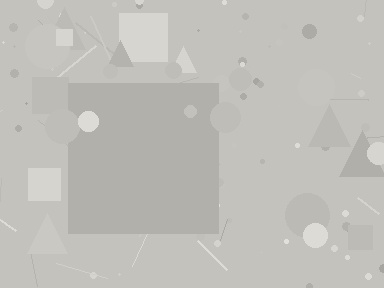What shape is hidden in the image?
A square is hidden in the image.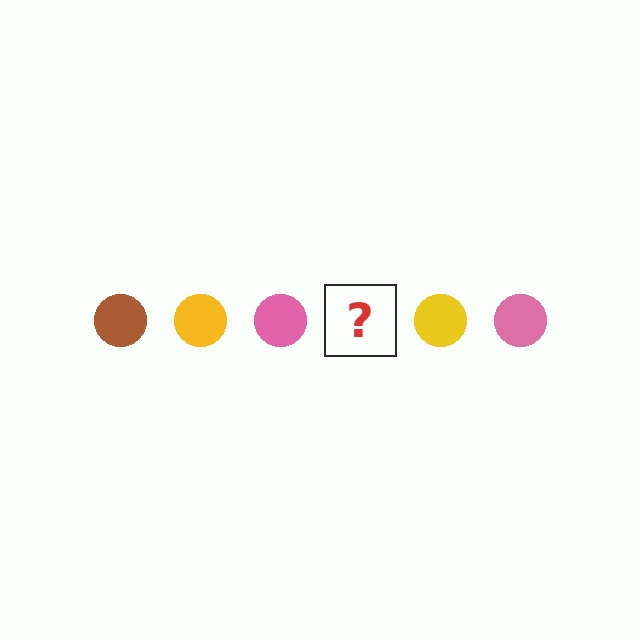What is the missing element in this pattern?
The missing element is a brown circle.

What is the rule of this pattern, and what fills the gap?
The rule is that the pattern cycles through brown, yellow, pink circles. The gap should be filled with a brown circle.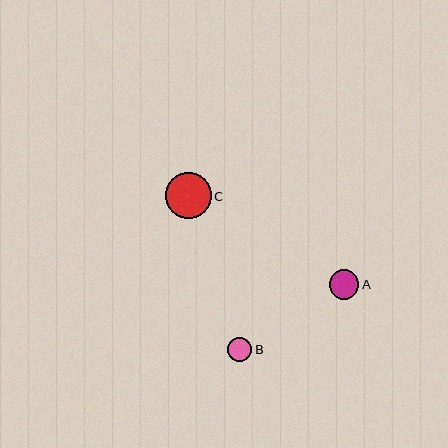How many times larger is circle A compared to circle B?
Circle A is approximately 1.2 times the size of circle B.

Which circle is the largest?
Circle C is the largest with a size of approximately 46 pixels.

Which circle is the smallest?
Circle B is the smallest with a size of approximately 25 pixels.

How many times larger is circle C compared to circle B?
Circle C is approximately 1.9 times the size of circle B.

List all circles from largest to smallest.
From largest to smallest: C, A, B.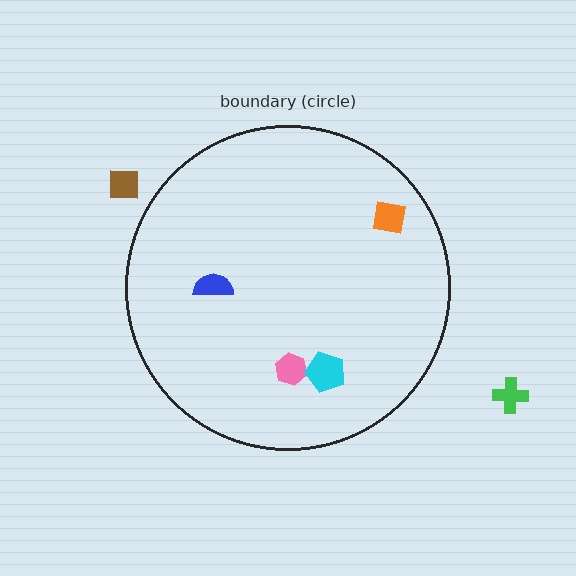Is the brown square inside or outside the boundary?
Outside.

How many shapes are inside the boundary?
4 inside, 2 outside.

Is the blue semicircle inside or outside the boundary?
Inside.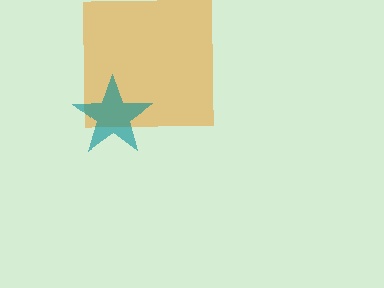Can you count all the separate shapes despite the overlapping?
Yes, there are 2 separate shapes.